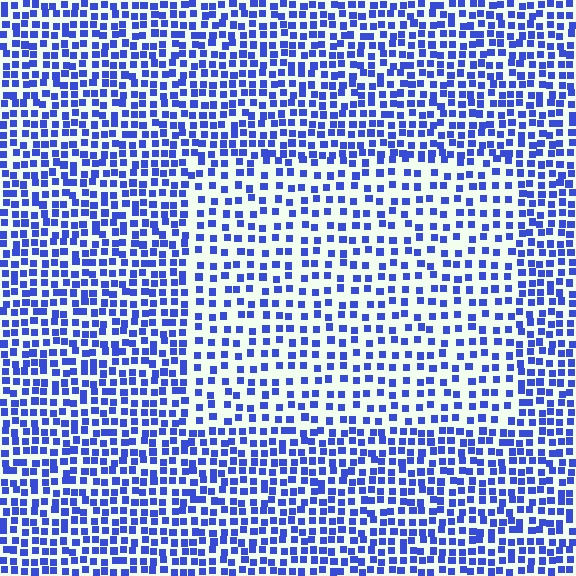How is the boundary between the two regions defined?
The boundary is defined by a change in element density (approximately 1.7x ratio). All elements are the same color, size, and shape.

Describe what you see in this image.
The image contains small blue elements arranged at two different densities. A rectangle-shaped region is visible where the elements are less densely packed than the surrounding area.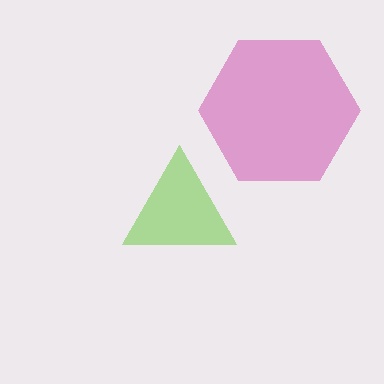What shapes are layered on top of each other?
The layered shapes are: a lime triangle, a magenta hexagon.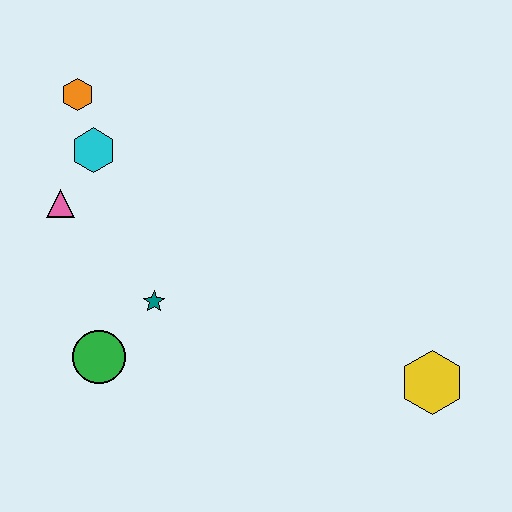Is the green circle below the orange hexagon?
Yes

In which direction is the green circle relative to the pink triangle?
The green circle is below the pink triangle.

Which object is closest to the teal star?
The green circle is closest to the teal star.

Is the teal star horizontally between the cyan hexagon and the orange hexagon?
No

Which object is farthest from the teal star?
The yellow hexagon is farthest from the teal star.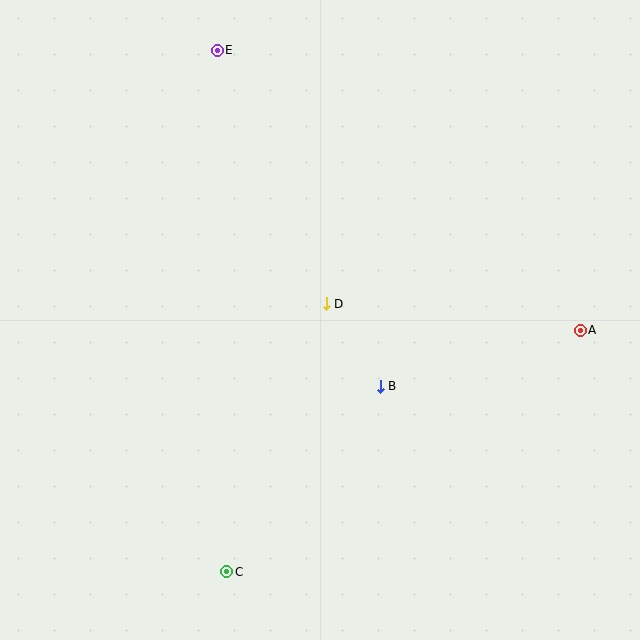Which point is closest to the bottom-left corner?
Point C is closest to the bottom-left corner.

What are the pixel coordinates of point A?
Point A is at (580, 330).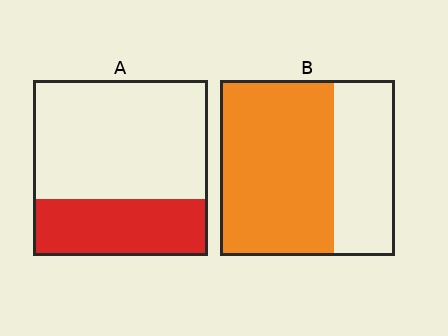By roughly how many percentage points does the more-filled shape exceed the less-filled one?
By roughly 35 percentage points (B over A).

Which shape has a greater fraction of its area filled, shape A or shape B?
Shape B.